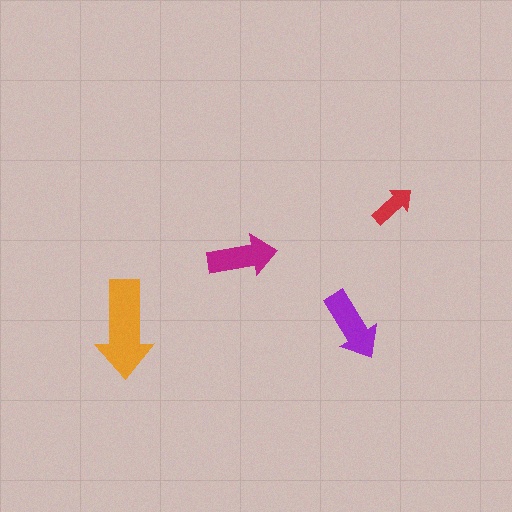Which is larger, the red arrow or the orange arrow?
The orange one.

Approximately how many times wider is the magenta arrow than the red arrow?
About 1.5 times wider.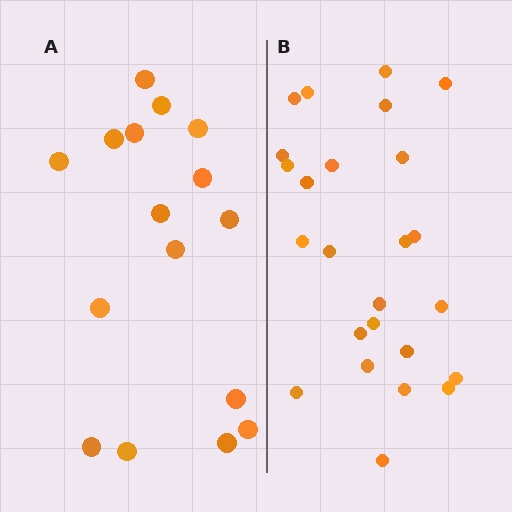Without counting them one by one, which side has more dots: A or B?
Region B (the right region) has more dots.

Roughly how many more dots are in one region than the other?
Region B has roughly 8 or so more dots than region A.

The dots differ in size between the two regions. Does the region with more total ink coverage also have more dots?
No. Region A has more total ink coverage because its dots are larger, but region B actually contains more individual dots. Total area can be misleading — the number of items is what matters here.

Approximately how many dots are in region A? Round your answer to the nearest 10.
About 20 dots. (The exact count is 16, which rounds to 20.)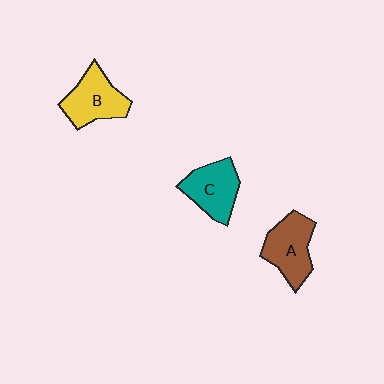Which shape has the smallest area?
Shape C (teal).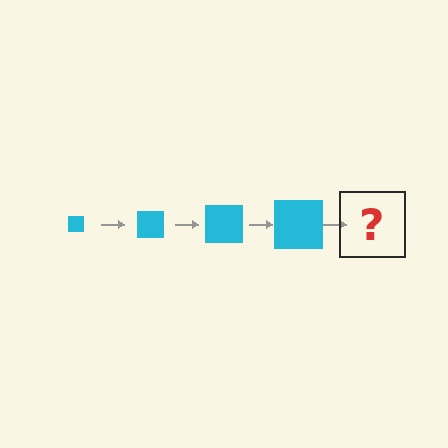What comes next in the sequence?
The next element should be a cyan square, larger than the previous one.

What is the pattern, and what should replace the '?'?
The pattern is that the square gets progressively larger each step. The '?' should be a cyan square, larger than the previous one.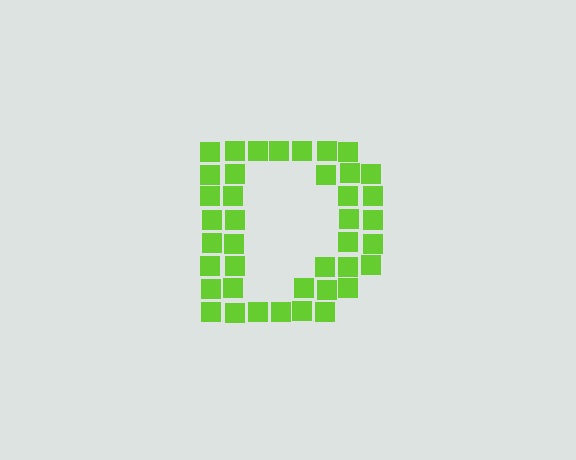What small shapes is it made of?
It is made of small squares.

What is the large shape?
The large shape is the letter D.